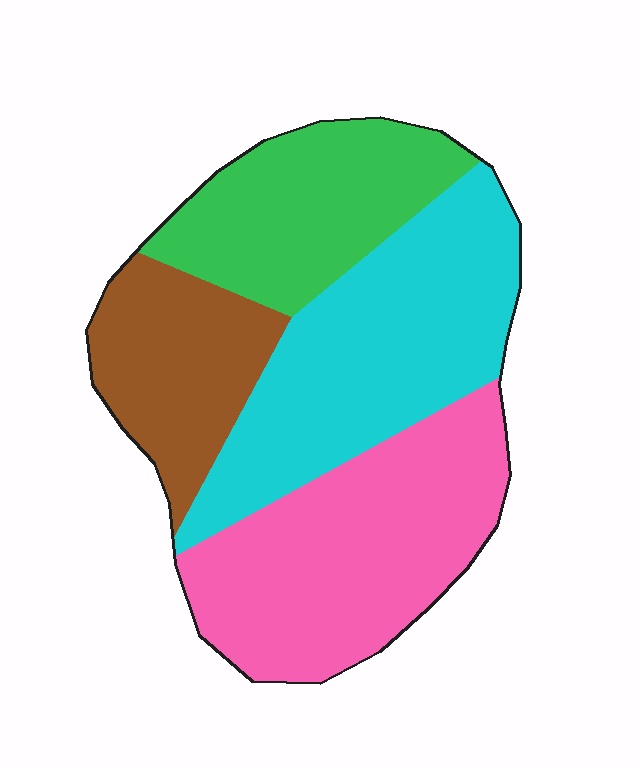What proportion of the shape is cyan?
Cyan takes up between a quarter and a half of the shape.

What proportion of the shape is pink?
Pink covers 31% of the shape.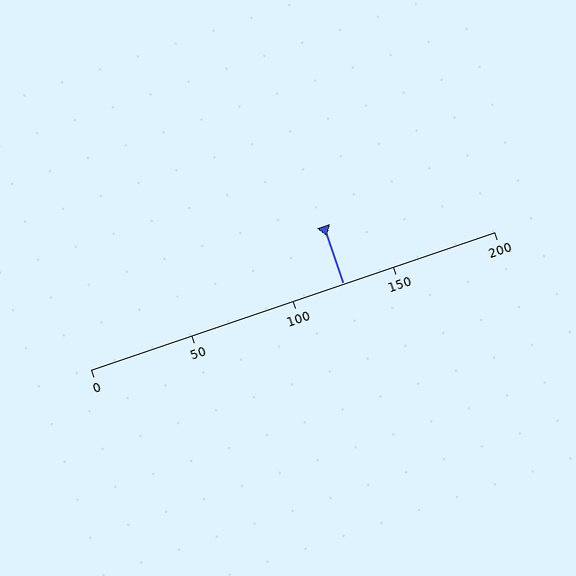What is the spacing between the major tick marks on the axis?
The major ticks are spaced 50 apart.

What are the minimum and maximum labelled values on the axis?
The axis runs from 0 to 200.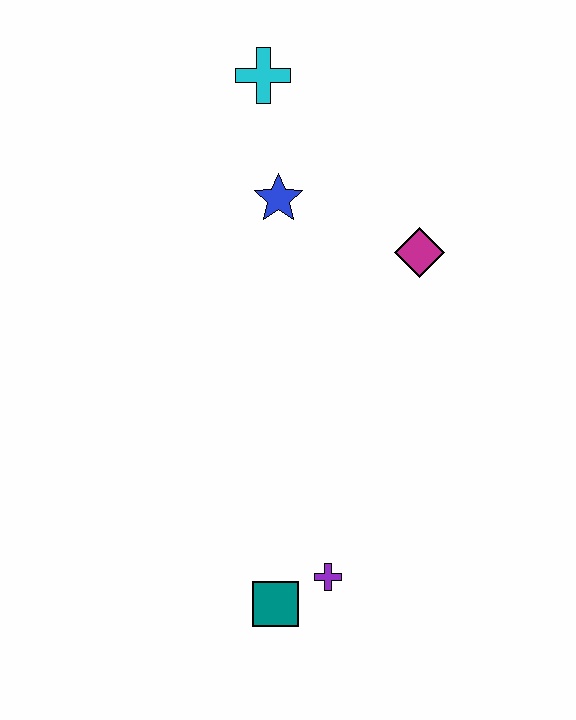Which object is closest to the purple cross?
The teal square is closest to the purple cross.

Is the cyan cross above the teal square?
Yes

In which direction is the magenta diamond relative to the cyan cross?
The magenta diamond is below the cyan cross.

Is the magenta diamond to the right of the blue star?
Yes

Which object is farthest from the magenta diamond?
The teal square is farthest from the magenta diamond.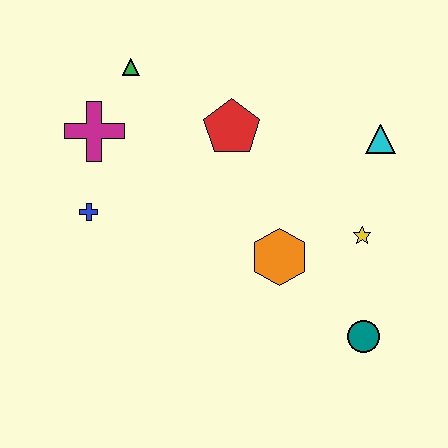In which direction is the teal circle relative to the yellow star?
The teal circle is below the yellow star.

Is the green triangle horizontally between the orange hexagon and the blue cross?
Yes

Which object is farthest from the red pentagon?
The teal circle is farthest from the red pentagon.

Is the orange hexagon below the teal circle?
No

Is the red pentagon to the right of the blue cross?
Yes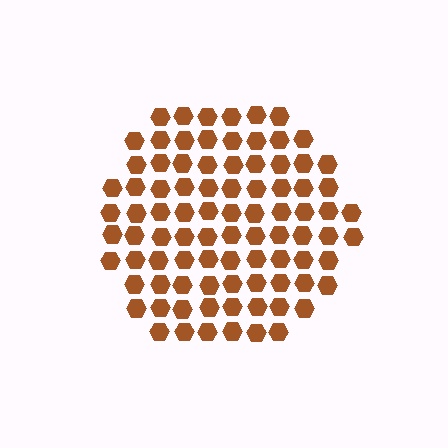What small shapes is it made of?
It is made of small hexagons.